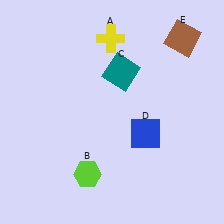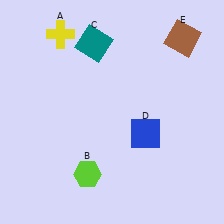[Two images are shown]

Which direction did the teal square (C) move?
The teal square (C) moved up.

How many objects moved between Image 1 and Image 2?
2 objects moved between the two images.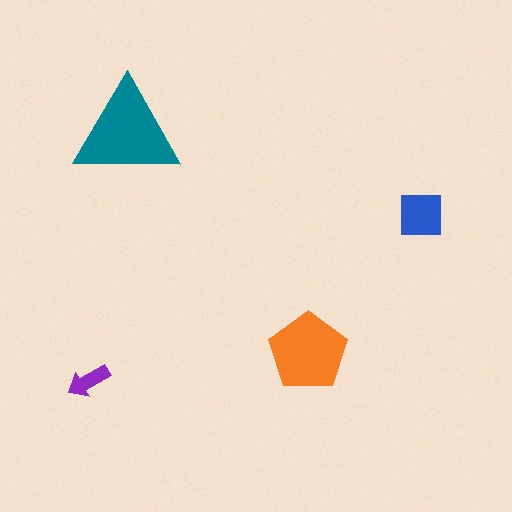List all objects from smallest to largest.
The purple arrow, the blue square, the orange pentagon, the teal triangle.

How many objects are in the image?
There are 4 objects in the image.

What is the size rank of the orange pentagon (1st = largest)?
2nd.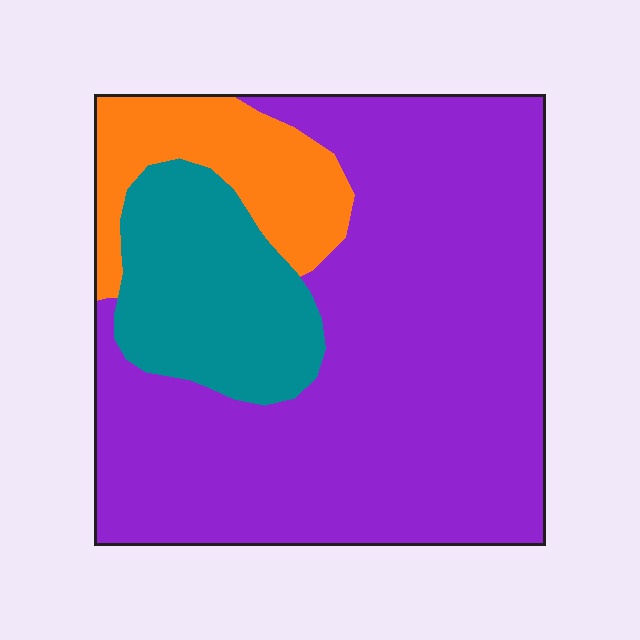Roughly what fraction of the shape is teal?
Teal takes up less than a quarter of the shape.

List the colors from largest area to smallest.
From largest to smallest: purple, teal, orange.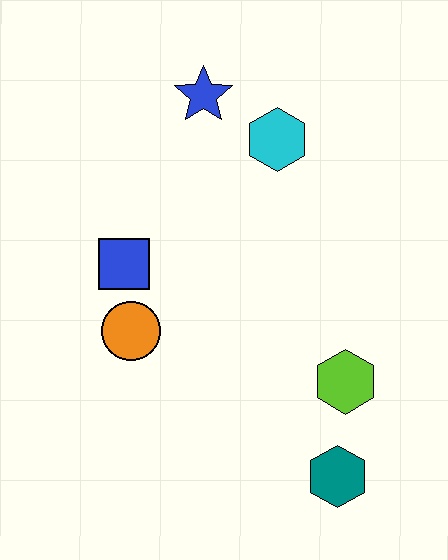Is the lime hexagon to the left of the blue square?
No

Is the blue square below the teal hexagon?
No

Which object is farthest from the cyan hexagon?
The teal hexagon is farthest from the cyan hexagon.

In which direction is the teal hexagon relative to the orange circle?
The teal hexagon is to the right of the orange circle.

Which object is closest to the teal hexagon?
The lime hexagon is closest to the teal hexagon.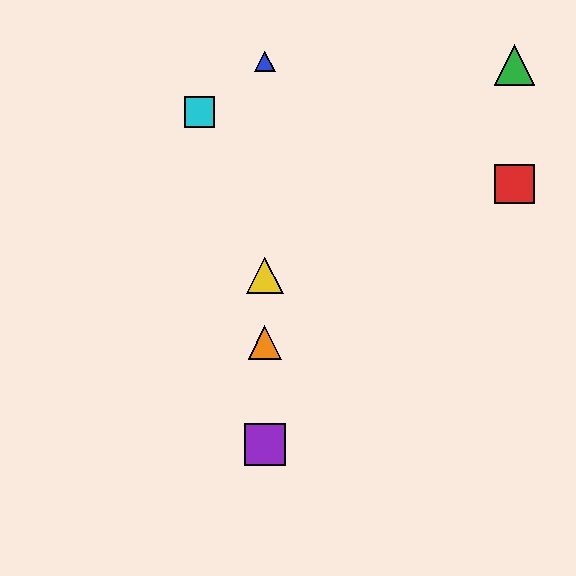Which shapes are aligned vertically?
The blue triangle, the yellow triangle, the purple square, the orange triangle are aligned vertically.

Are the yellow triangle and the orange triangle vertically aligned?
Yes, both are at x≈265.